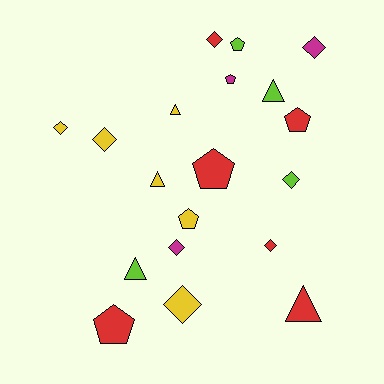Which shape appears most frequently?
Diamond, with 8 objects.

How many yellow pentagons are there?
There is 1 yellow pentagon.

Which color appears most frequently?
Yellow, with 6 objects.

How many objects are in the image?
There are 19 objects.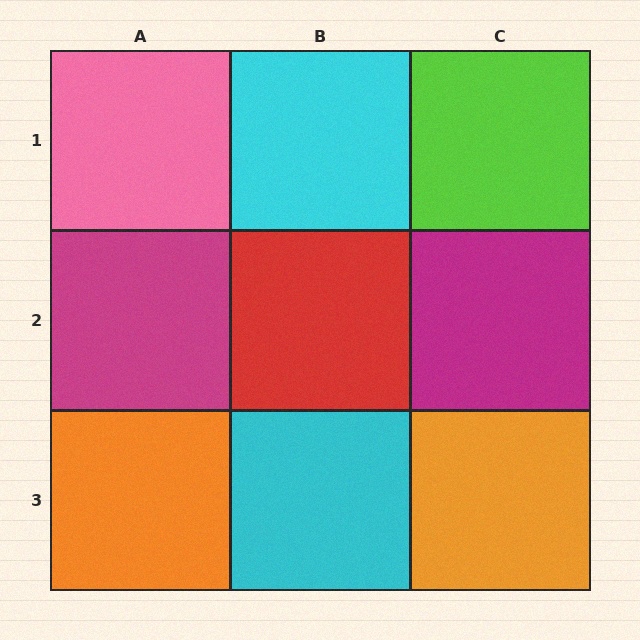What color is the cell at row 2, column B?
Red.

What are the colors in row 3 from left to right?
Orange, cyan, orange.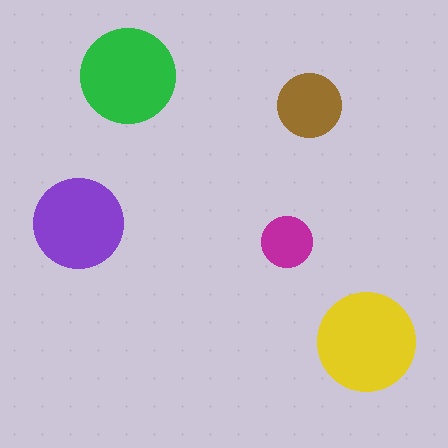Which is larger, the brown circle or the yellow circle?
The yellow one.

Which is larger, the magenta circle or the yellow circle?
The yellow one.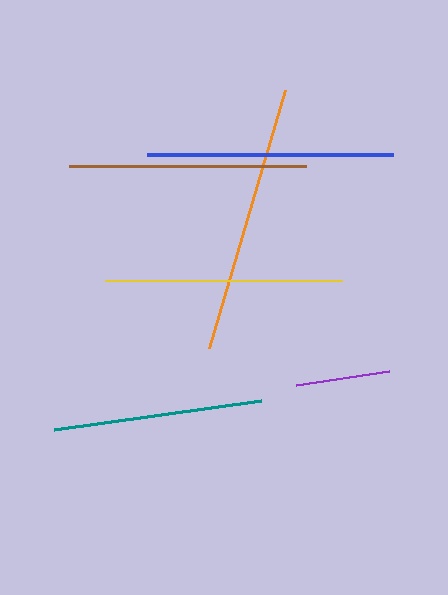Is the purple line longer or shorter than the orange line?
The orange line is longer than the purple line.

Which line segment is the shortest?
The purple line is the shortest at approximately 94 pixels.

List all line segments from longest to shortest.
From longest to shortest: orange, blue, yellow, brown, teal, purple.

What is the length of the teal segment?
The teal segment is approximately 209 pixels long.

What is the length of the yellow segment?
The yellow segment is approximately 237 pixels long.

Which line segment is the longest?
The orange line is the longest at approximately 269 pixels.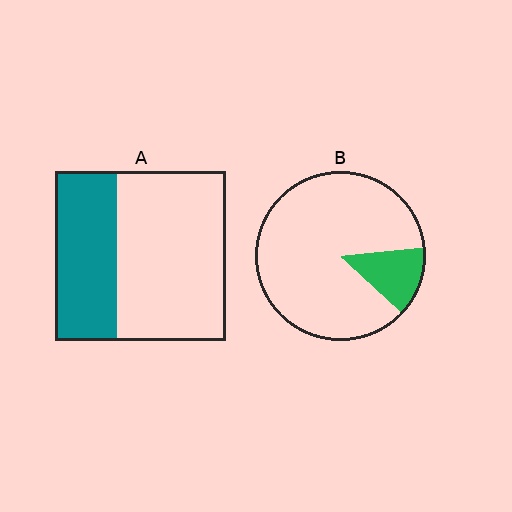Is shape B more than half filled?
No.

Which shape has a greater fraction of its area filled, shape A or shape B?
Shape A.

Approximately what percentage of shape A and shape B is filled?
A is approximately 35% and B is approximately 15%.